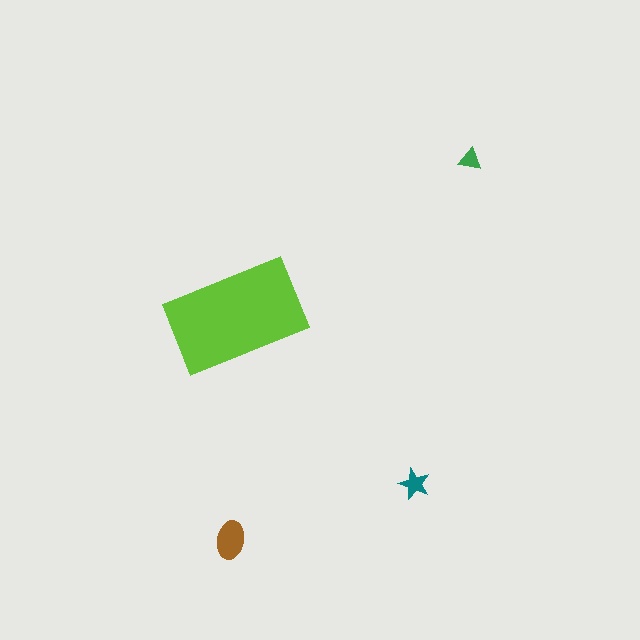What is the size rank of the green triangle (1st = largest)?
4th.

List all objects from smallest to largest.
The green triangle, the teal star, the brown ellipse, the lime rectangle.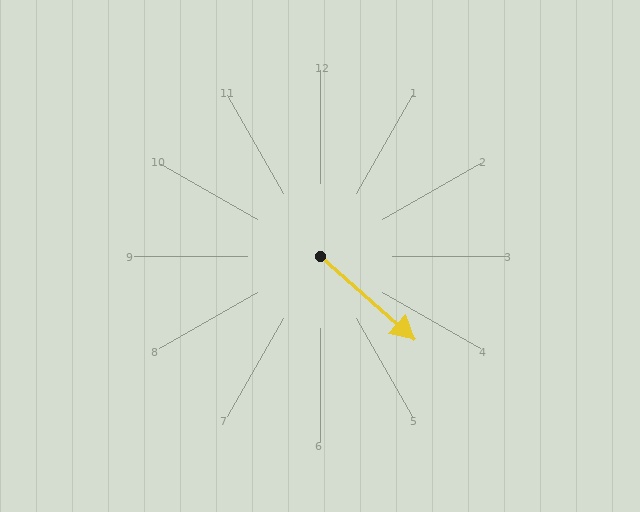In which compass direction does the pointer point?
Southeast.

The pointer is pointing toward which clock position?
Roughly 4 o'clock.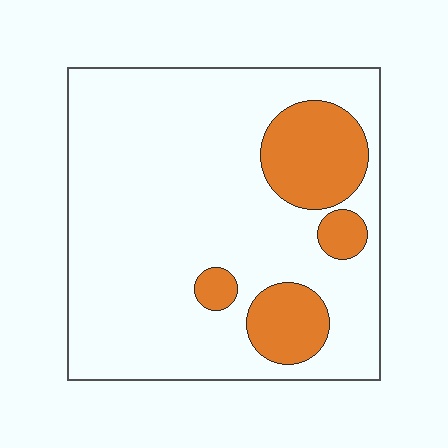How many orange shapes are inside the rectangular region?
4.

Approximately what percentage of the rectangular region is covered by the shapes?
Approximately 20%.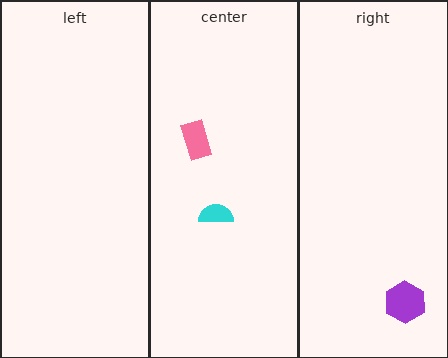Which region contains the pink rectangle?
The center region.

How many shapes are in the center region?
2.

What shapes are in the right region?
The purple hexagon.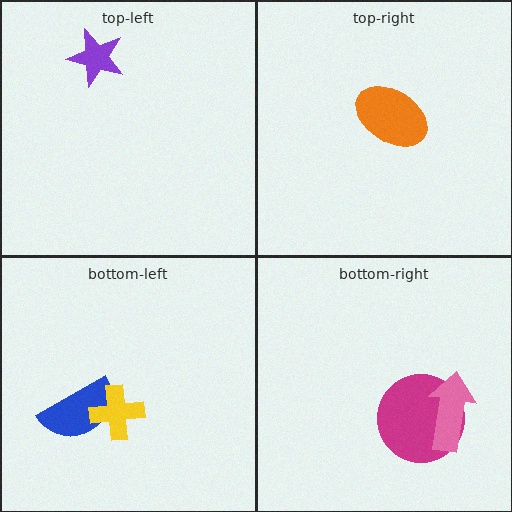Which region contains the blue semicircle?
The bottom-left region.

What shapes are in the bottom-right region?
The magenta circle, the pink arrow.